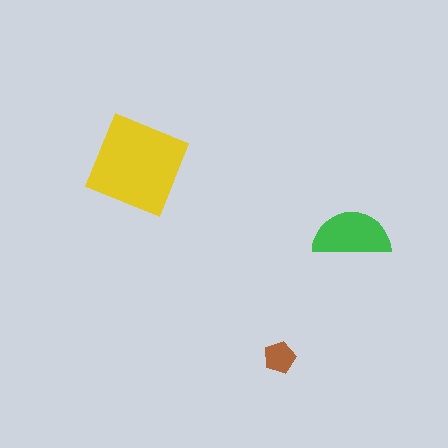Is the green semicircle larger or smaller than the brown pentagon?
Larger.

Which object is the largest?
The yellow diamond.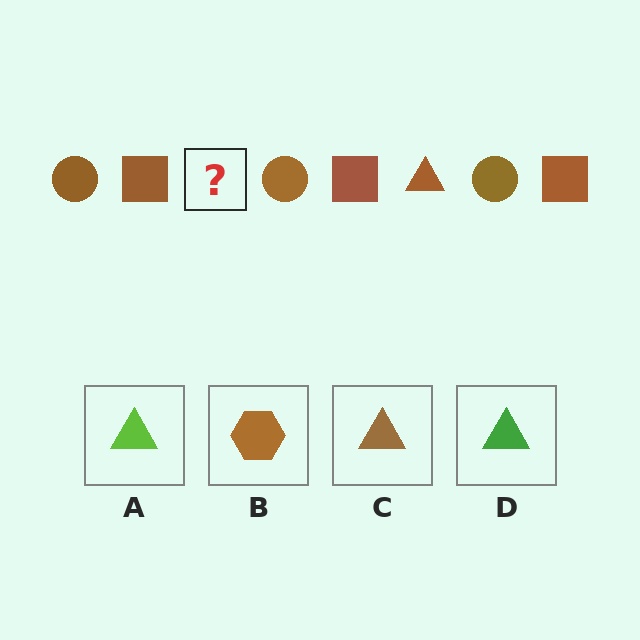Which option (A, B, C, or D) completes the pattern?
C.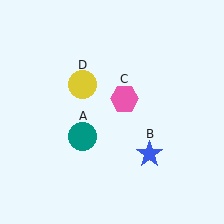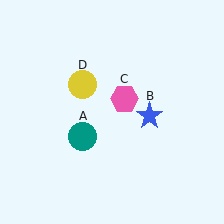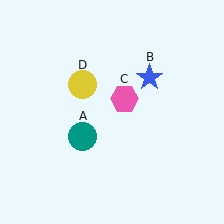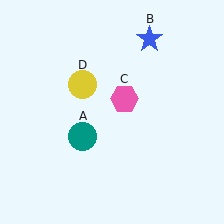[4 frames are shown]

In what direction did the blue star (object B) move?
The blue star (object B) moved up.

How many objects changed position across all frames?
1 object changed position: blue star (object B).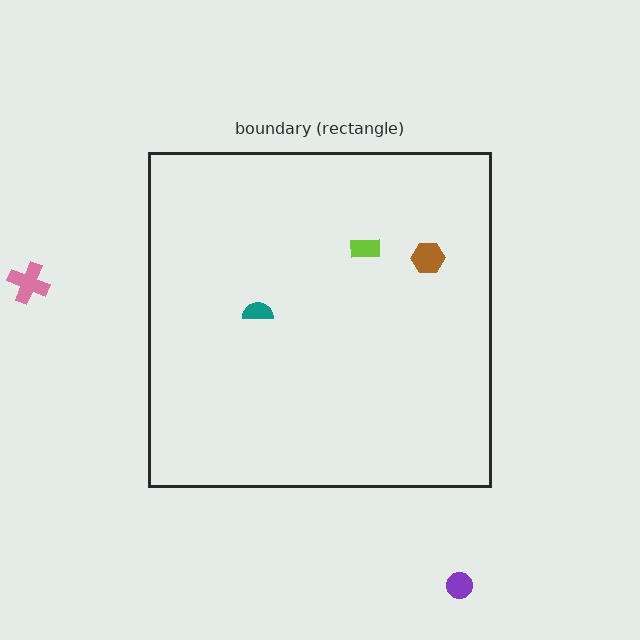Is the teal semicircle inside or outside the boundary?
Inside.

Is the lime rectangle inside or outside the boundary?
Inside.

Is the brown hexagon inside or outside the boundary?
Inside.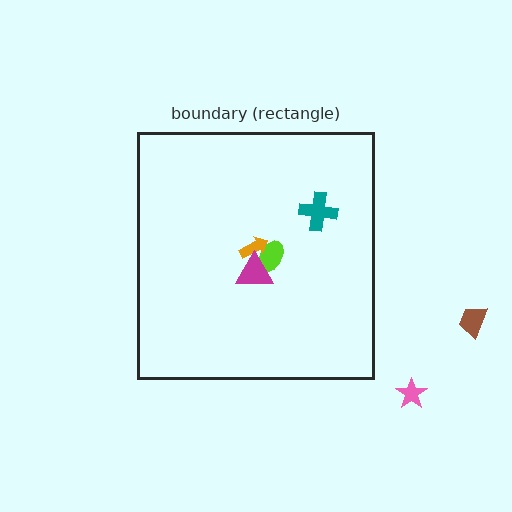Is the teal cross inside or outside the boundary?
Inside.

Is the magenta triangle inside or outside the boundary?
Inside.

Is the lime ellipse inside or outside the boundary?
Inside.